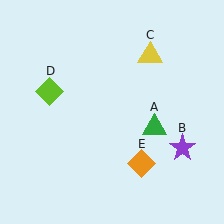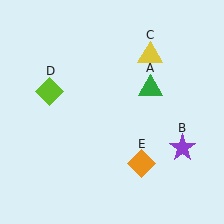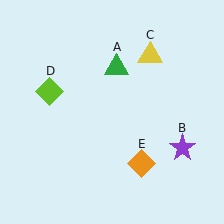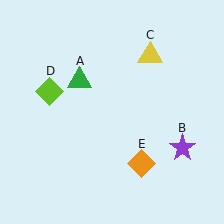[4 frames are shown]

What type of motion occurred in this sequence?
The green triangle (object A) rotated counterclockwise around the center of the scene.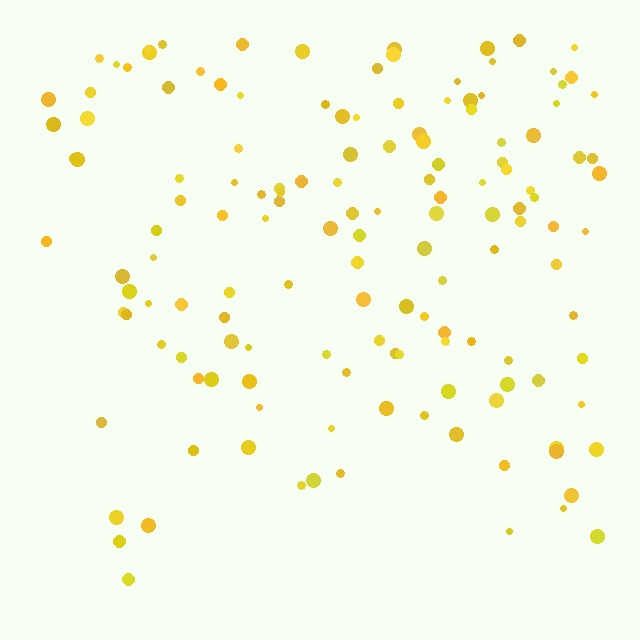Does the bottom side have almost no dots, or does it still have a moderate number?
Still a moderate number, just noticeably fewer than the top.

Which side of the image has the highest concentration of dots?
The top.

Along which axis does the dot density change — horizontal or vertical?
Vertical.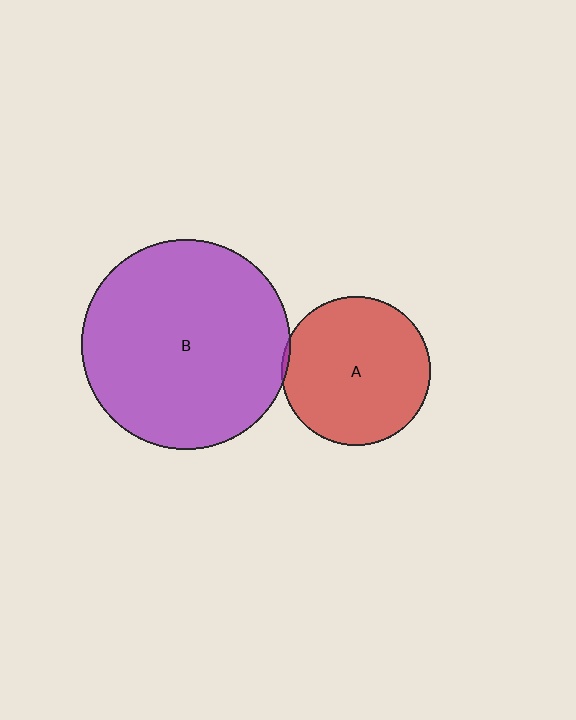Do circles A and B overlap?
Yes.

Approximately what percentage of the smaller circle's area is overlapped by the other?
Approximately 5%.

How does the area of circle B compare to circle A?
Approximately 2.0 times.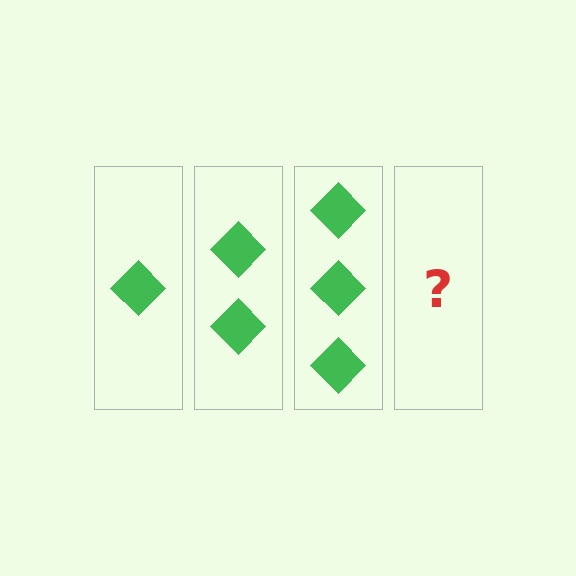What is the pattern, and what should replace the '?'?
The pattern is that each step adds one more diamond. The '?' should be 4 diamonds.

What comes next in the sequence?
The next element should be 4 diamonds.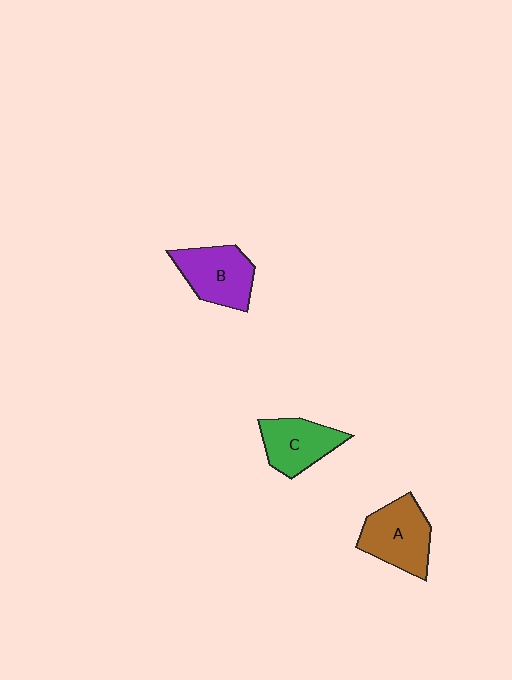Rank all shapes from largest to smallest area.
From largest to smallest: A (brown), B (purple), C (green).